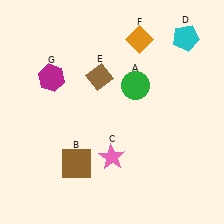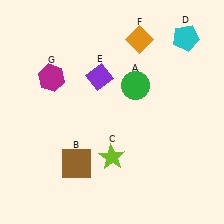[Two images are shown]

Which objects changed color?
C changed from pink to lime. E changed from brown to purple.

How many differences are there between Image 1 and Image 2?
There are 2 differences between the two images.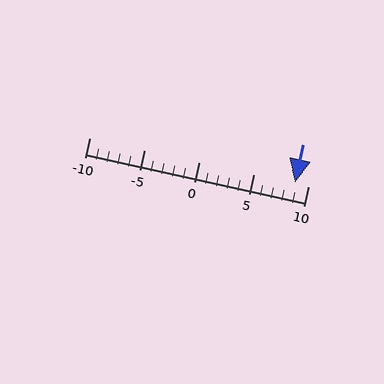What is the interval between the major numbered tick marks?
The major tick marks are spaced 5 units apart.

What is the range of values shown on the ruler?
The ruler shows values from -10 to 10.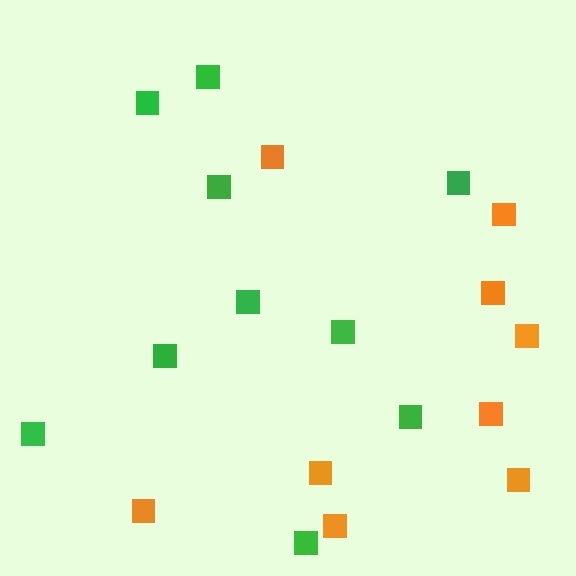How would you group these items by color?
There are 2 groups: one group of green squares (10) and one group of orange squares (9).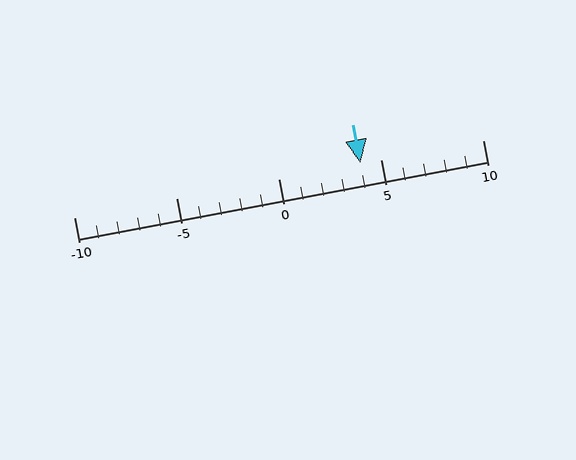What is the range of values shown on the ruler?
The ruler shows values from -10 to 10.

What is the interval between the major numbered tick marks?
The major tick marks are spaced 5 units apart.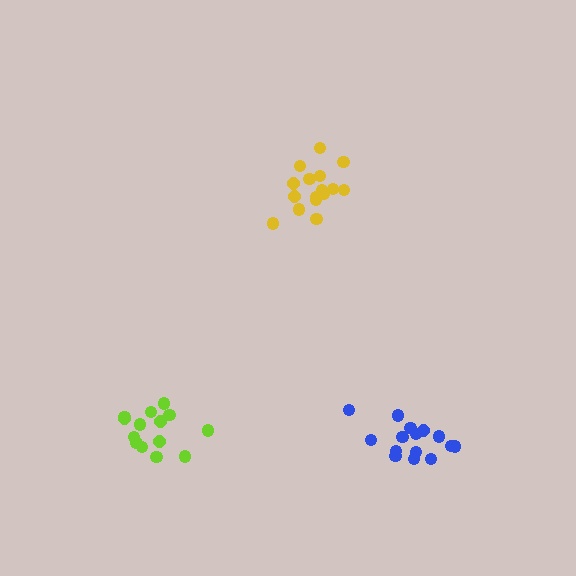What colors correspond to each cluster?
The clusters are colored: yellow, blue, lime.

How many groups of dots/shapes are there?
There are 3 groups.